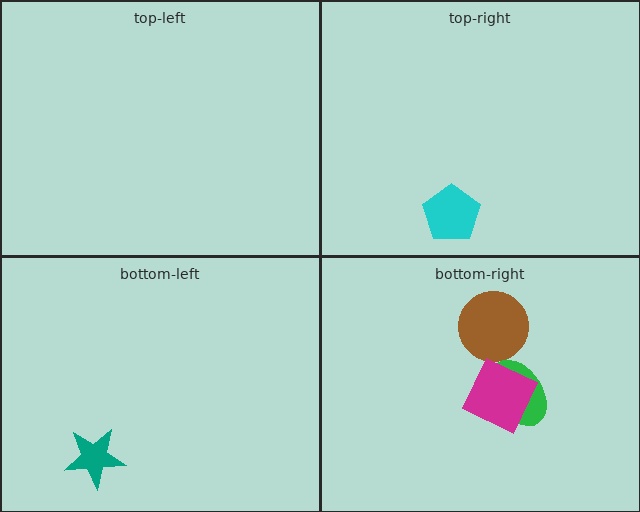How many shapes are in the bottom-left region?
1.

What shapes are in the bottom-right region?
The brown circle, the green ellipse, the magenta diamond.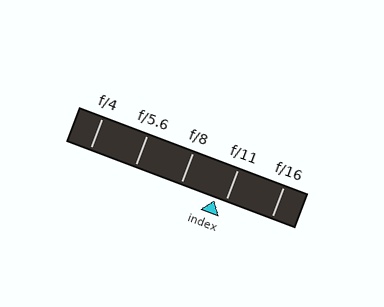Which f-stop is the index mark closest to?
The index mark is closest to f/11.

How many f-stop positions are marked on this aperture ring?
There are 5 f-stop positions marked.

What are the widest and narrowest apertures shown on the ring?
The widest aperture shown is f/4 and the narrowest is f/16.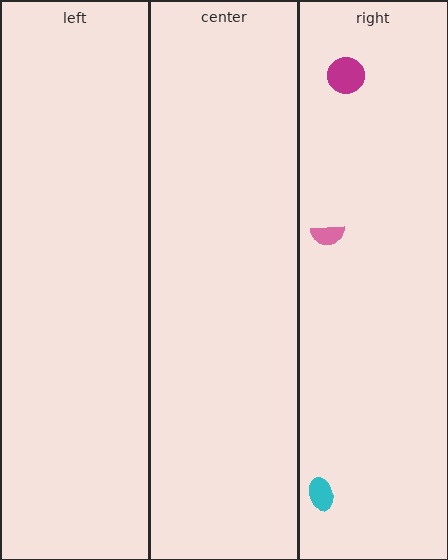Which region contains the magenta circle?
The right region.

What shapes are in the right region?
The cyan ellipse, the magenta circle, the pink semicircle.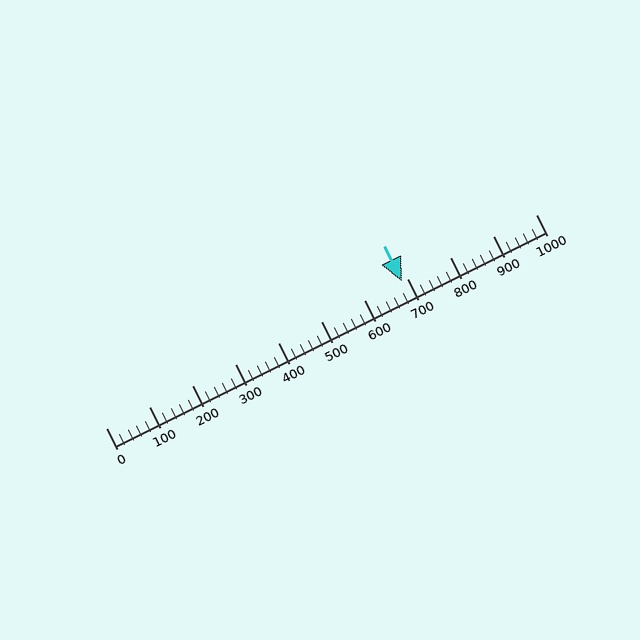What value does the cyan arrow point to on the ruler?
The cyan arrow points to approximately 689.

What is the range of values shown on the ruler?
The ruler shows values from 0 to 1000.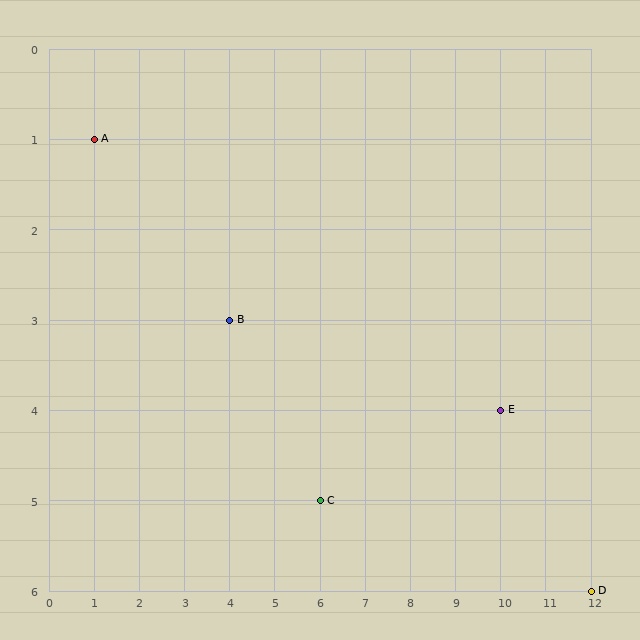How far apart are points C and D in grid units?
Points C and D are 6 columns and 1 row apart (about 6.1 grid units diagonally).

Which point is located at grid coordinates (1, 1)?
Point A is at (1, 1).